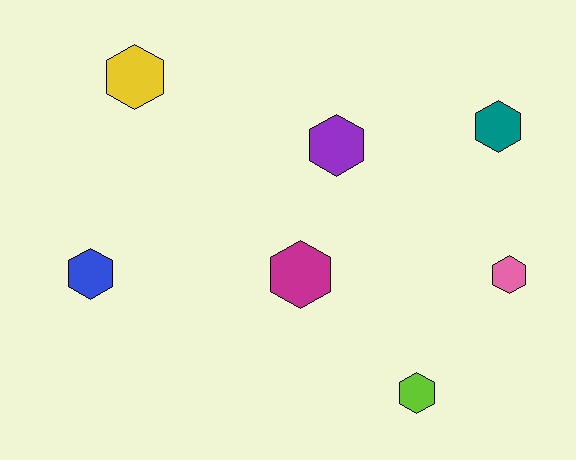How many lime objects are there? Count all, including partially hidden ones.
There is 1 lime object.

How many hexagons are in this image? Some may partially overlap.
There are 7 hexagons.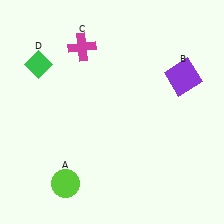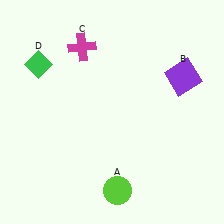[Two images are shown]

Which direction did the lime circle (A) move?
The lime circle (A) moved right.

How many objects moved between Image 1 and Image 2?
1 object moved between the two images.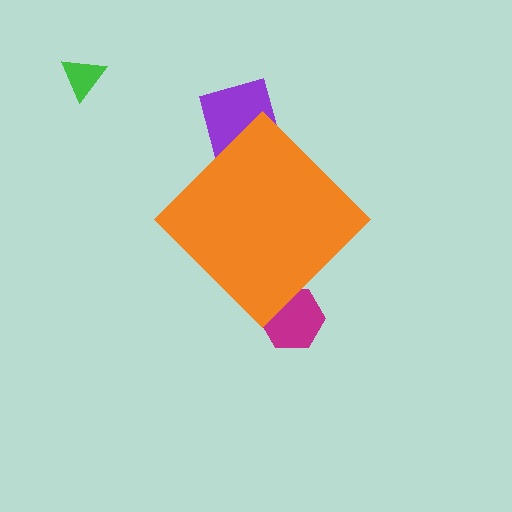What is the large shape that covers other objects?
An orange diamond.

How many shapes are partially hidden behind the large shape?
2 shapes are partially hidden.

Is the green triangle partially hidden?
No, the green triangle is fully visible.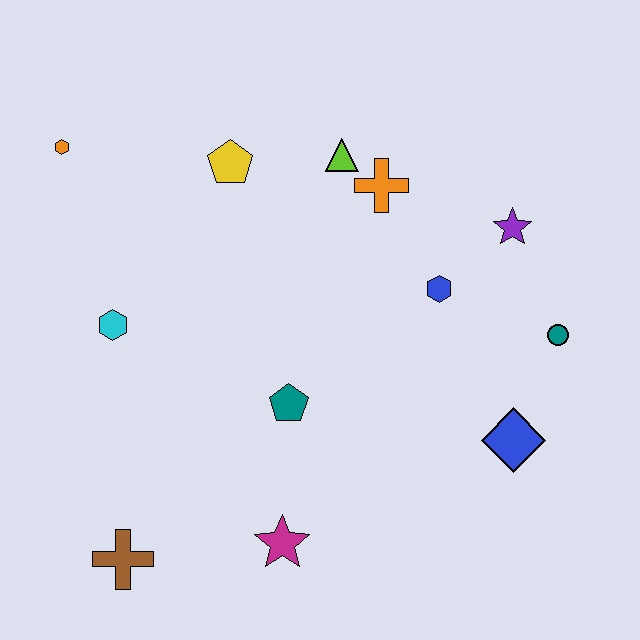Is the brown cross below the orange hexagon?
Yes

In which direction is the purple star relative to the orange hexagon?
The purple star is to the right of the orange hexagon.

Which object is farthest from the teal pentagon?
The orange hexagon is farthest from the teal pentagon.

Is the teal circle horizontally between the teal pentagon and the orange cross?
No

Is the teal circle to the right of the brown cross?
Yes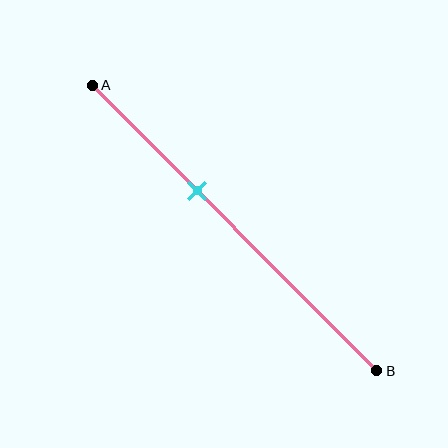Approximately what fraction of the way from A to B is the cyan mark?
The cyan mark is approximately 35% of the way from A to B.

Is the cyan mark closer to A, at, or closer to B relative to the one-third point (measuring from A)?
The cyan mark is closer to point B than the one-third point of segment AB.